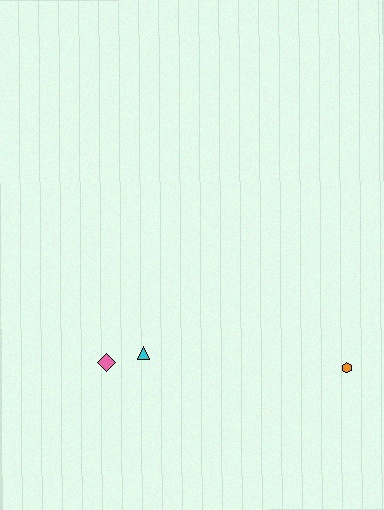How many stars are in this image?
There are no stars.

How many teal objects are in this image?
There are no teal objects.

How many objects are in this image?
There are 3 objects.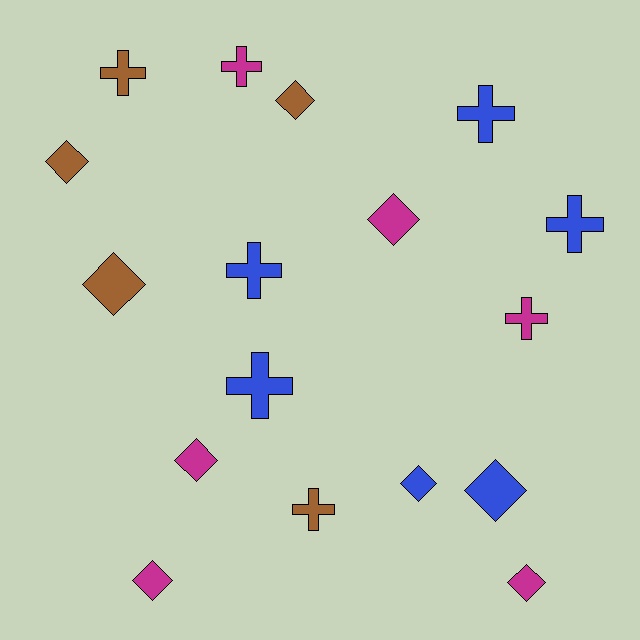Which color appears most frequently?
Magenta, with 6 objects.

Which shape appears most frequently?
Diamond, with 9 objects.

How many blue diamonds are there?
There are 2 blue diamonds.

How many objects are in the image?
There are 17 objects.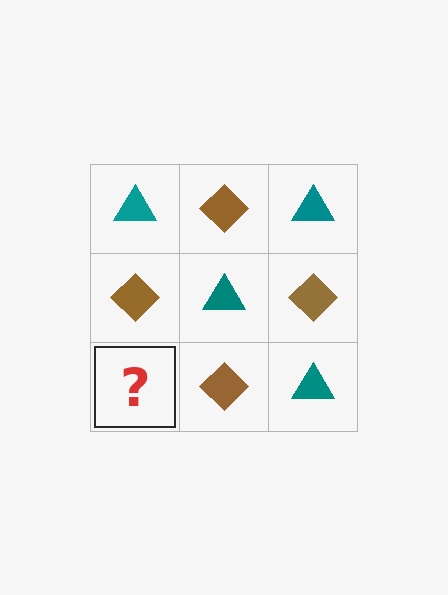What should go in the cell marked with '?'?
The missing cell should contain a teal triangle.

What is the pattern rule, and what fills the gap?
The rule is that it alternates teal triangle and brown diamond in a checkerboard pattern. The gap should be filled with a teal triangle.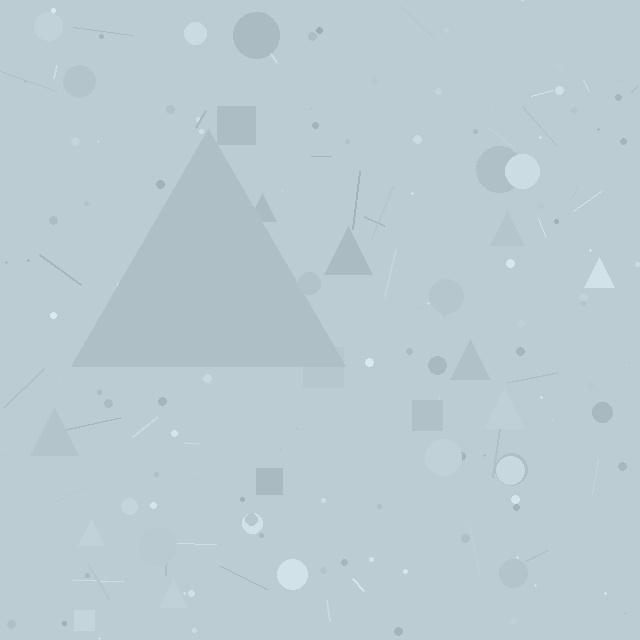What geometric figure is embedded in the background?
A triangle is embedded in the background.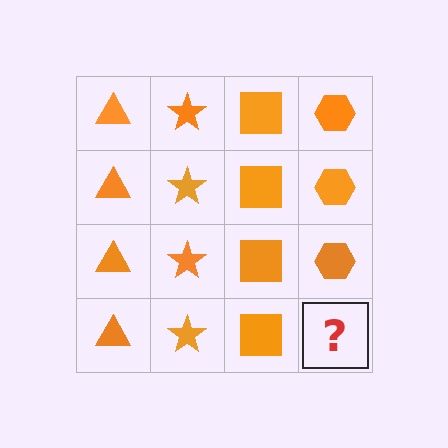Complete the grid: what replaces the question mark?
The question mark should be replaced with an orange hexagon.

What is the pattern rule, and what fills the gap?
The rule is that each column has a consistent shape. The gap should be filled with an orange hexagon.